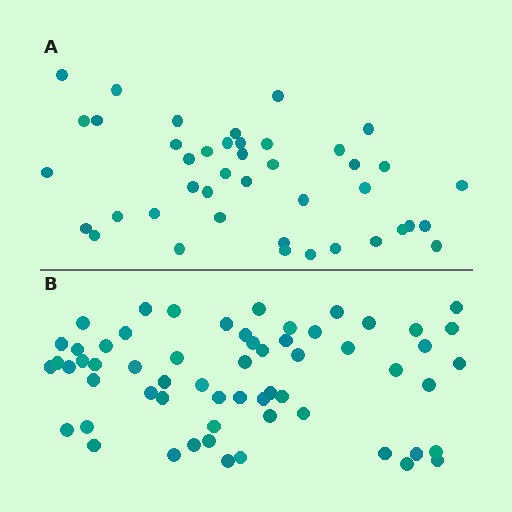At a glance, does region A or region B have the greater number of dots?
Region B (the bottom region) has more dots.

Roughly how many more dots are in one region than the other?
Region B has approximately 20 more dots than region A.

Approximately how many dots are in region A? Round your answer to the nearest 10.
About 40 dots. (The exact count is 42, which rounds to 40.)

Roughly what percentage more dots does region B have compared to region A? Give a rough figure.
About 45% more.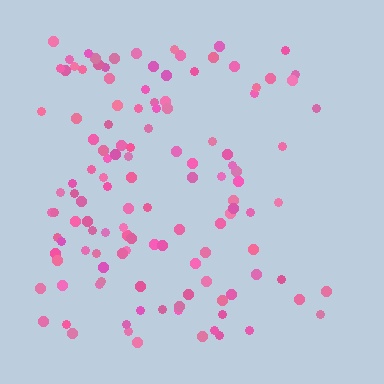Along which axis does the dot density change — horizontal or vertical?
Horizontal.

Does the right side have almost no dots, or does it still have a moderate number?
Still a moderate number, just noticeably fewer than the left.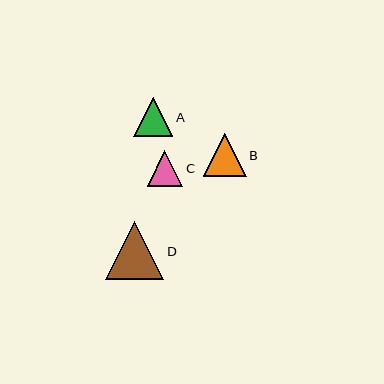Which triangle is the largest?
Triangle D is the largest with a size of approximately 58 pixels.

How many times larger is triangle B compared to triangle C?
Triangle B is approximately 1.2 times the size of triangle C.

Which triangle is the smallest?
Triangle C is the smallest with a size of approximately 36 pixels.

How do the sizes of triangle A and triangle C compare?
Triangle A and triangle C are approximately the same size.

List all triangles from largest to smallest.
From largest to smallest: D, B, A, C.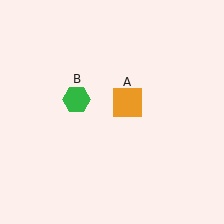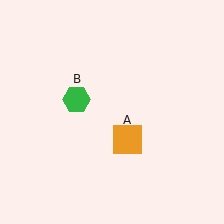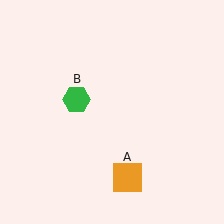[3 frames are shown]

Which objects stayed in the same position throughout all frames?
Green hexagon (object B) remained stationary.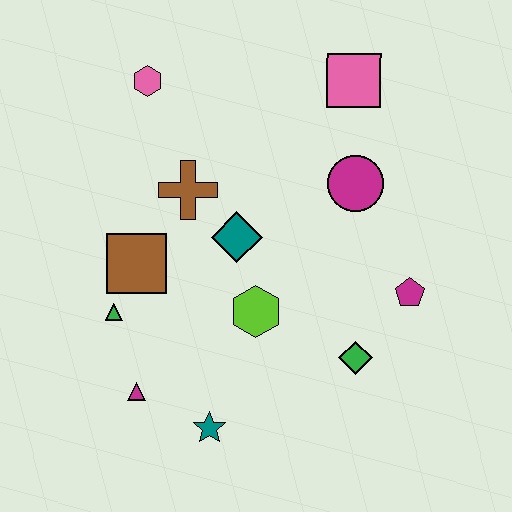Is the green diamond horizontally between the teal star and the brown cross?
No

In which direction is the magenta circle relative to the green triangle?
The magenta circle is to the right of the green triangle.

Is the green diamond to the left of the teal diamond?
No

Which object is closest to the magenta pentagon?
The green diamond is closest to the magenta pentagon.